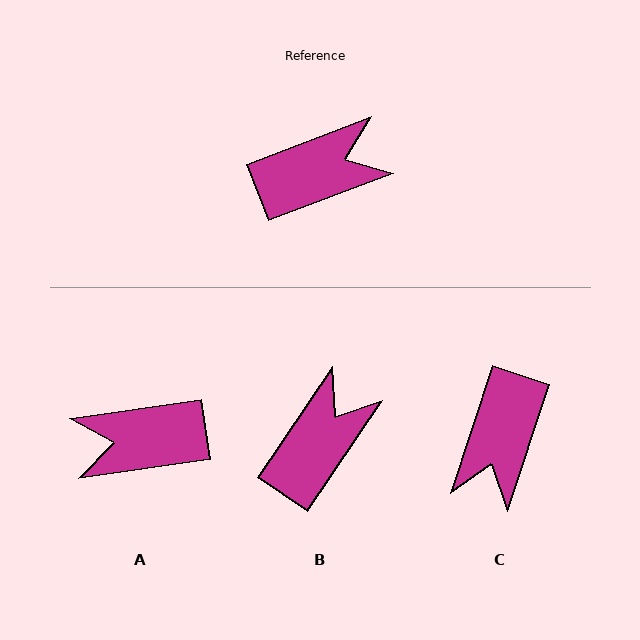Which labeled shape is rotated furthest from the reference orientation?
A, about 167 degrees away.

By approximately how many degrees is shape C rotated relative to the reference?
Approximately 129 degrees clockwise.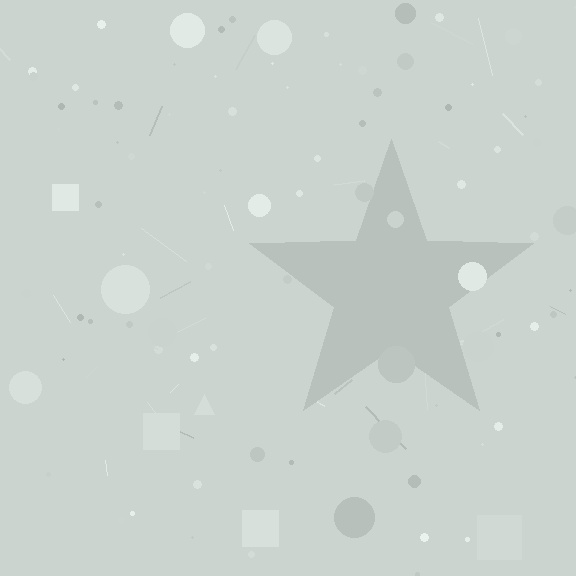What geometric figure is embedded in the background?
A star is embedded in the background.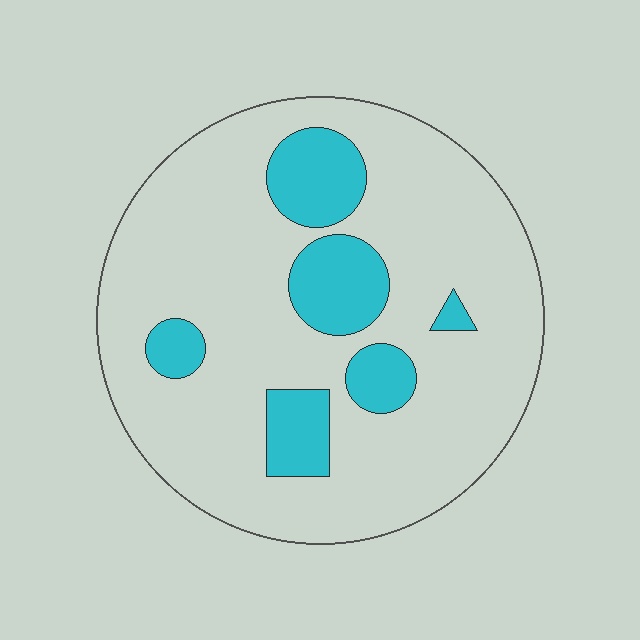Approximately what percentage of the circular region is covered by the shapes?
Approximately 20%.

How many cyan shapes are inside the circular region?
6.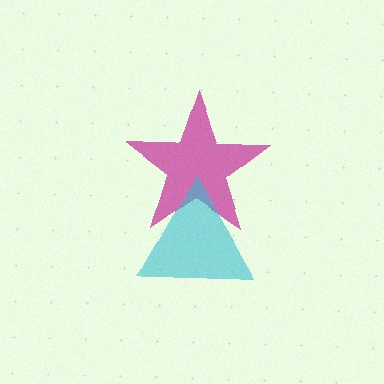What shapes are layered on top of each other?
The layered shapes are: a magenta star, a cyan triangle.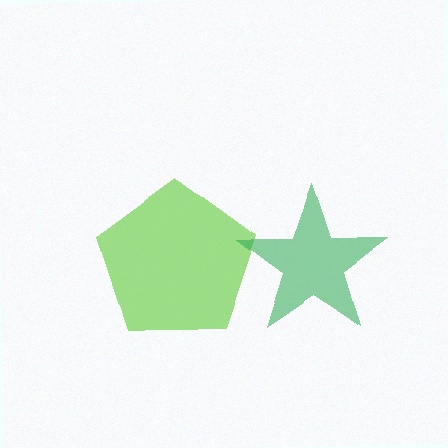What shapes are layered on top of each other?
The layered shapes are: a lime pentagon, a green star.